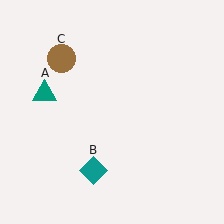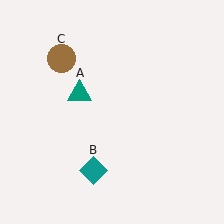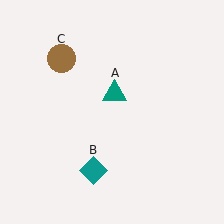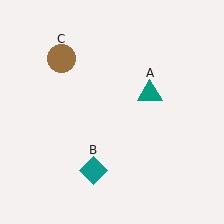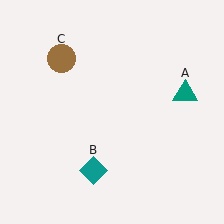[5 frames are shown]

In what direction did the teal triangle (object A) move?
The teal triangle (object A) moved right.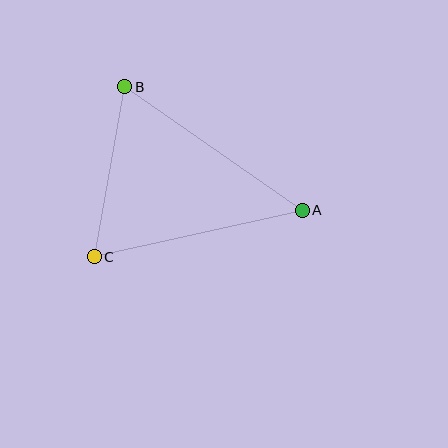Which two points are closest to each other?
Points B and C are closest to each other.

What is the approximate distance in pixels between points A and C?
The distance between A and C is approximately 213 pixels.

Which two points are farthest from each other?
Points A and B are farthest from each other.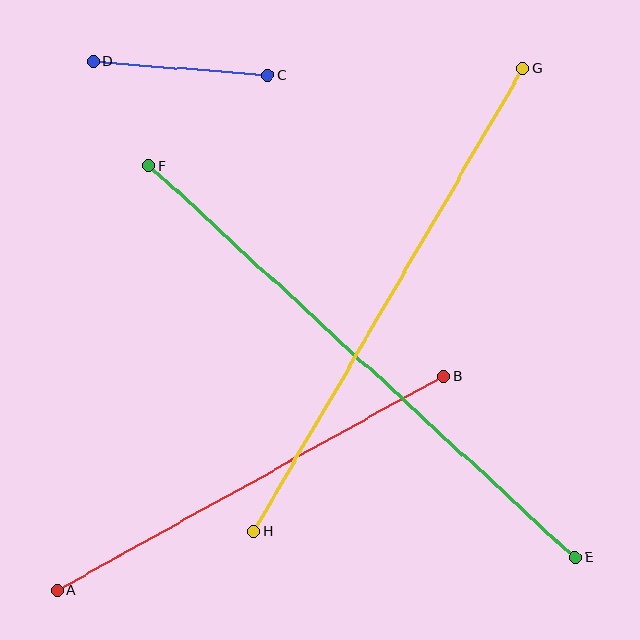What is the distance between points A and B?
The distance is approximately 442 pixels.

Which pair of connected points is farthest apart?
Points E and F are farthest apart.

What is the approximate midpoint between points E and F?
The midpoint is at approximately (362, 362) pixels.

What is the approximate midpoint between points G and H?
The midpoint is at approximately (389, 300) pixels.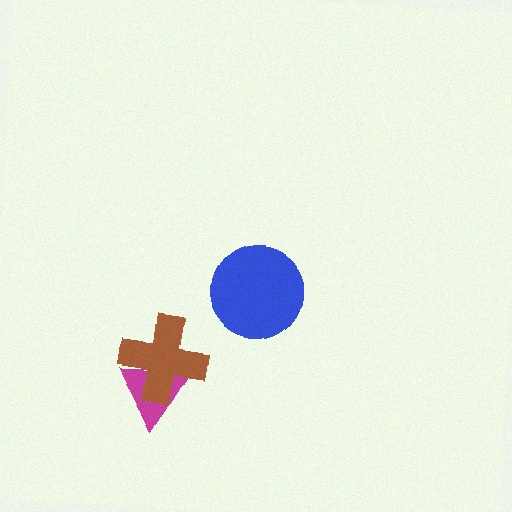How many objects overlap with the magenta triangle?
1 object overlaps with the magenta triangle.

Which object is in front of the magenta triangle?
The brown cross is in front of the magenta triangle.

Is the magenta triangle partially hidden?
Yes, it is partially covered by another shape.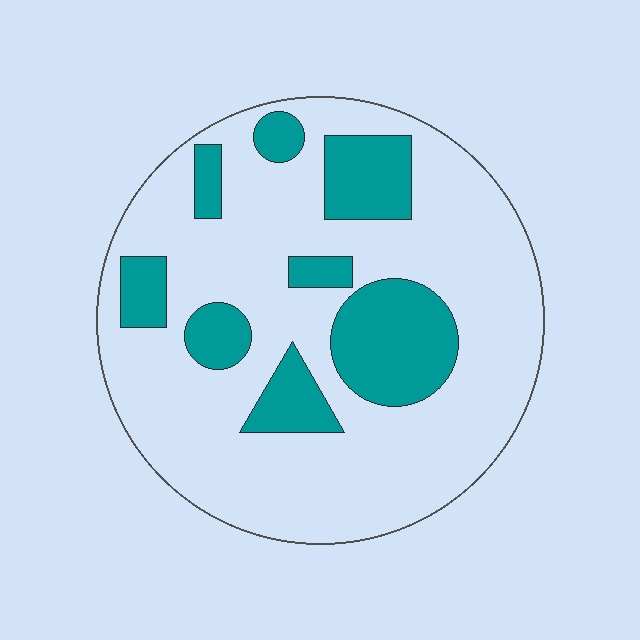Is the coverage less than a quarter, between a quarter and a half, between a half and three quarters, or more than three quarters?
Less than a quarter.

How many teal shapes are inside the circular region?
8.